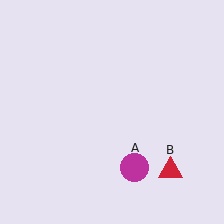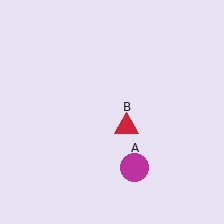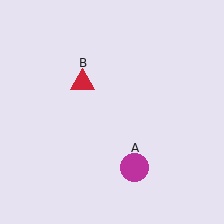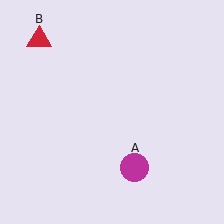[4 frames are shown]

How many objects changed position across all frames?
1 object changed position: red triangle (object B).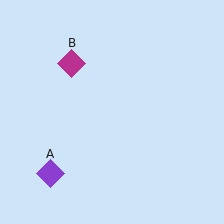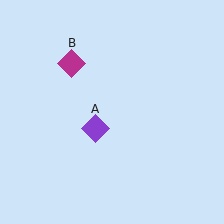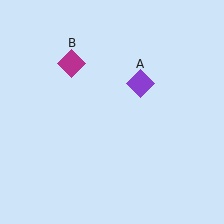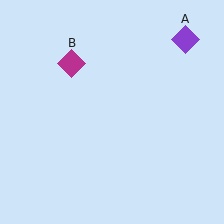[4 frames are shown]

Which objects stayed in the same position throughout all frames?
Magenta diamond (object B) remained stationary.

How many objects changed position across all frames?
1 object changed position: purple diamond (object A).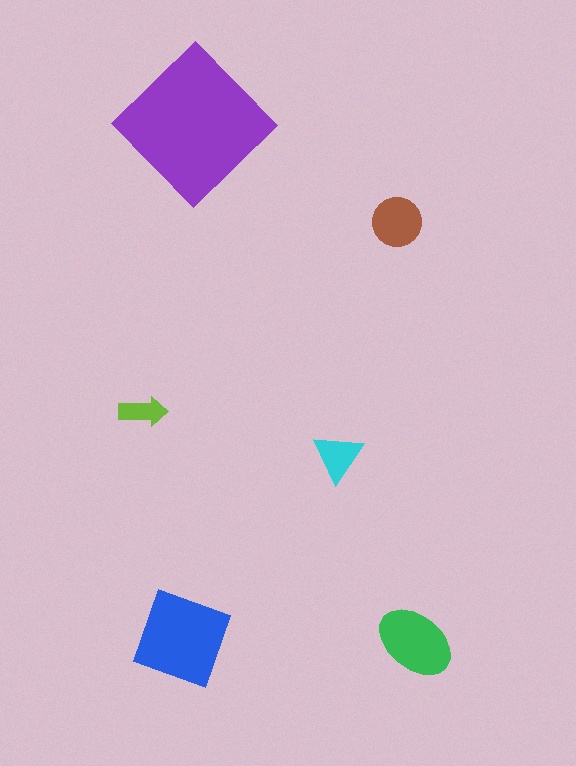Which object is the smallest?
The lime arrow.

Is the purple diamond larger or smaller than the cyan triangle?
Larger.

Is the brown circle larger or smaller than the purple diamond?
Smaller.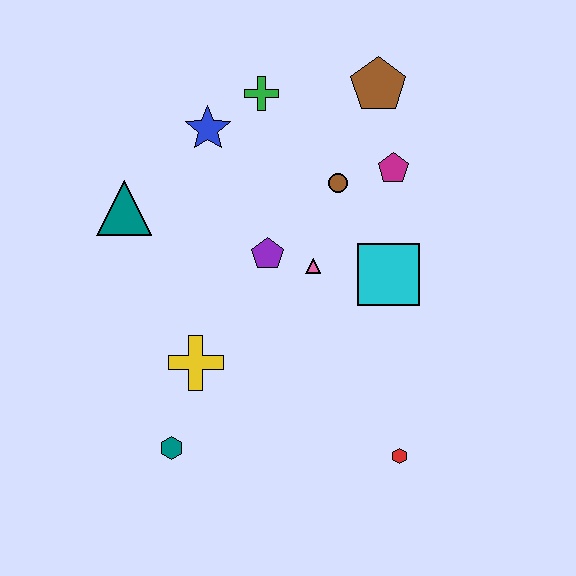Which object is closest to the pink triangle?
The purple pentagon is closest to the pink triangle.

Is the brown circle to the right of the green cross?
Yes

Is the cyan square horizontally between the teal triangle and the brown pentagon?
No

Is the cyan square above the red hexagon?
Yes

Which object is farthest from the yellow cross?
The brown pentagon is farthest from the yellow cross.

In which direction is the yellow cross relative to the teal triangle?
The yellow cross is below the teal triangle.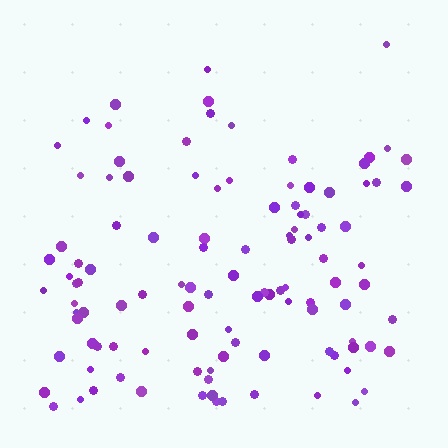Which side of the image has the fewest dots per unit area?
The top.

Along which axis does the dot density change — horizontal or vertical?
Vertical.